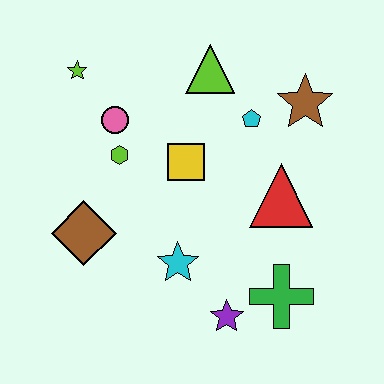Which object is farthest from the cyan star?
The lime star is farthest from the cyan star.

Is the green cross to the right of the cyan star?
Yes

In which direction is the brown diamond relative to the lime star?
The brown diamond is below the lime star.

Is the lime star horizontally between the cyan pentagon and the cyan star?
No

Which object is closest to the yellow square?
The lime hexagon is closest to the yellow square.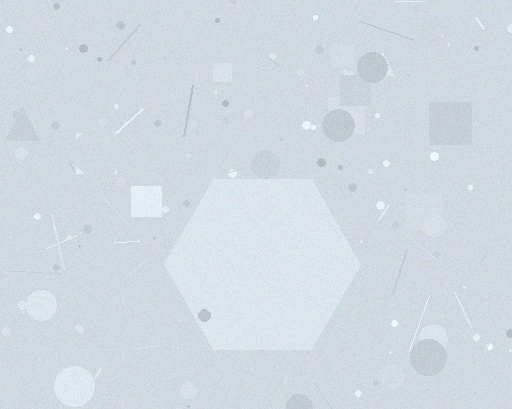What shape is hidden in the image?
A hexagon is hidden in the image.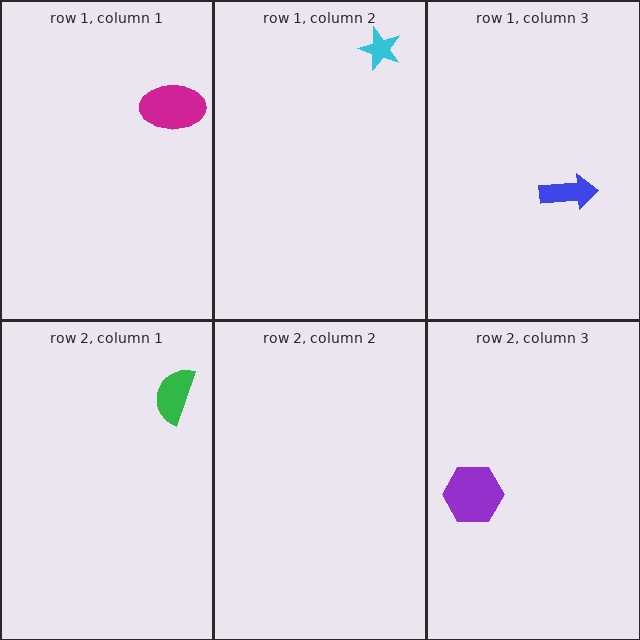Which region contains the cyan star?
The row 1, column 2 region.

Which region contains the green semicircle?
The row 2, column 1 region.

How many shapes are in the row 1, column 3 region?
1.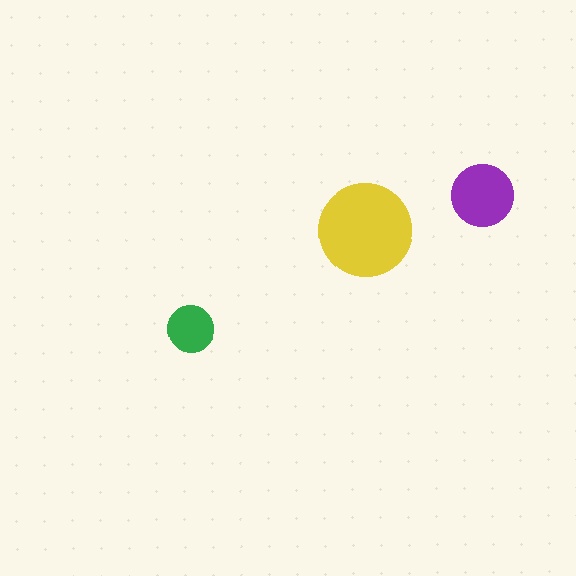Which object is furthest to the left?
The green circle is leftmost.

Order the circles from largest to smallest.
the yellow one, the purple one, the green one.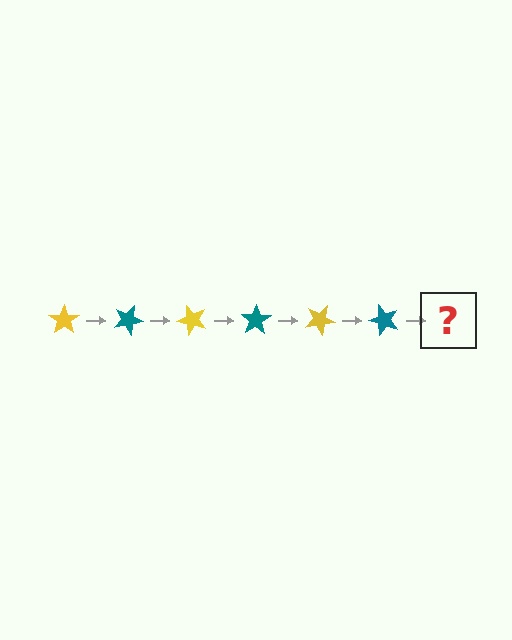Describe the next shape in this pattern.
It should be a yellow star, rotated 150 degrees from the start.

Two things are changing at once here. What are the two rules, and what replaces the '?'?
The two rules are that it rotates 25 degrees each step and the color cycles through yellow and teal. The '?' should be a yellow star, rotated 150 degrees from the start.